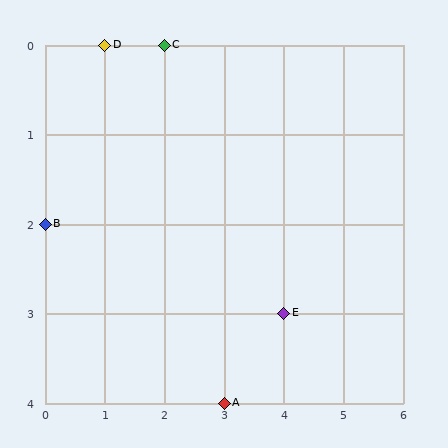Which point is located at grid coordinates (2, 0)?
Point C is at (2, 0).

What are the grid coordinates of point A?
Point A is at grid coordinates (3, 4).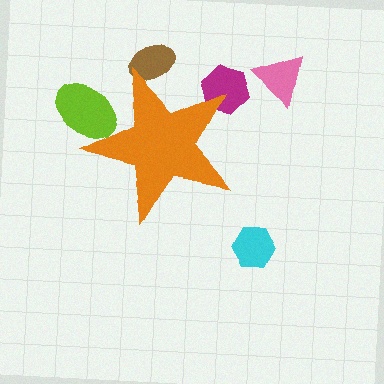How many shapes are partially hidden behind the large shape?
3 shapes are partially hidden.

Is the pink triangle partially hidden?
No, the pink triangle is fully visible.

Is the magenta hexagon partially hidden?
Yes, the magenta hexagon is partially hidden behind the orange star.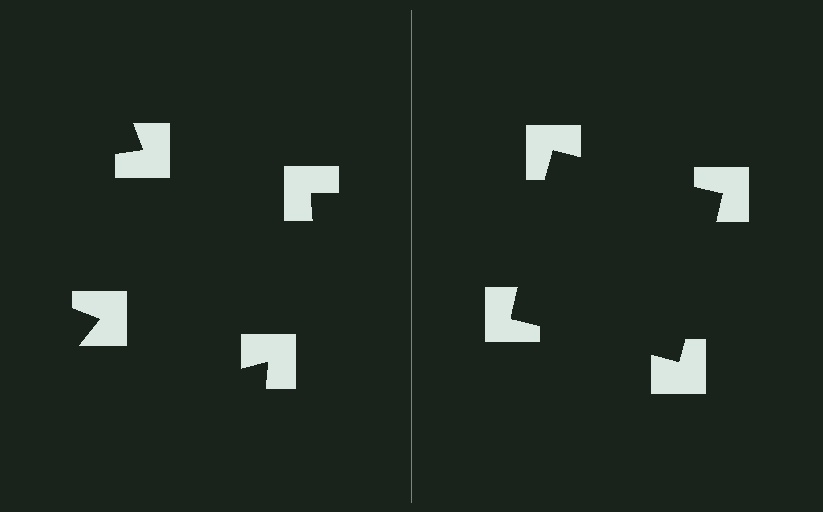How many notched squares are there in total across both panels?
8 — 4 on each side.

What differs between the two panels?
The notched squares are positioned identically on both sides; only the wedge orientations differ. On the right they align to a square; on the left they are misaligned.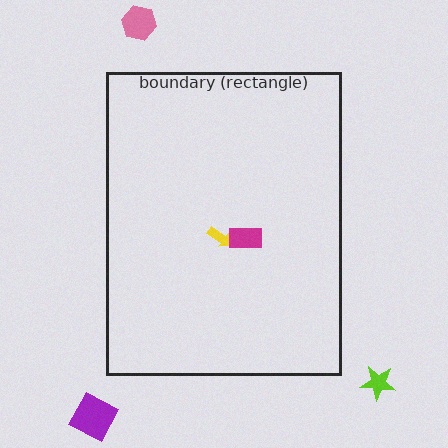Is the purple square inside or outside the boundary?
Outside.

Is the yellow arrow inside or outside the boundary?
Inside.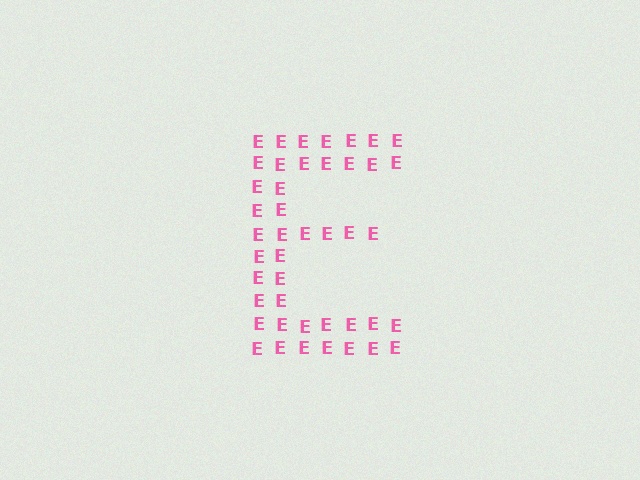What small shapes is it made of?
It is made of small letter E's.